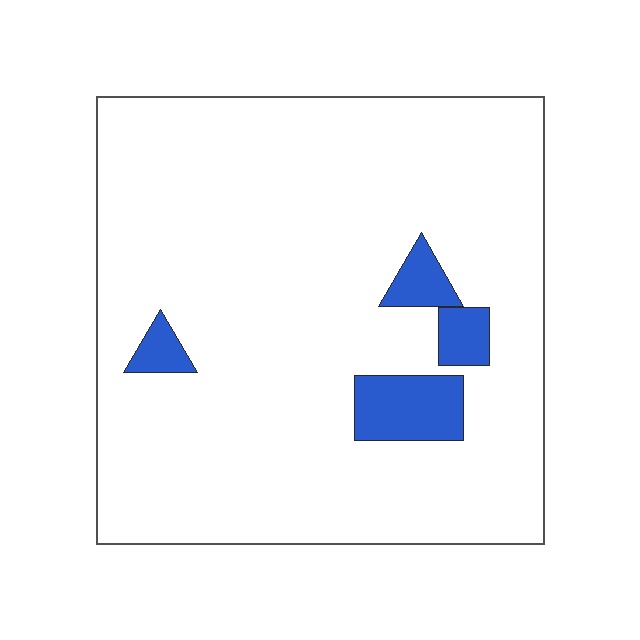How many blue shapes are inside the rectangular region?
4.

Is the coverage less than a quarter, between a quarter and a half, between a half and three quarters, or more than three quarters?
Less than a quarter.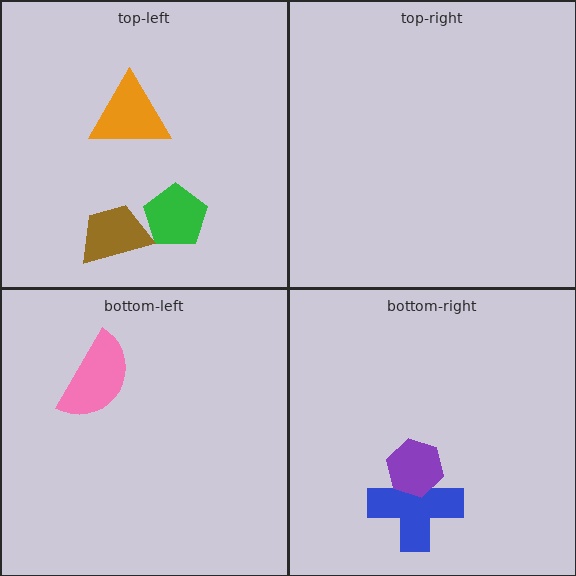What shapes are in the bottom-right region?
The blue cross, the purple hexagon.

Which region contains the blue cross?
The bottom-right region.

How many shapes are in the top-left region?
3.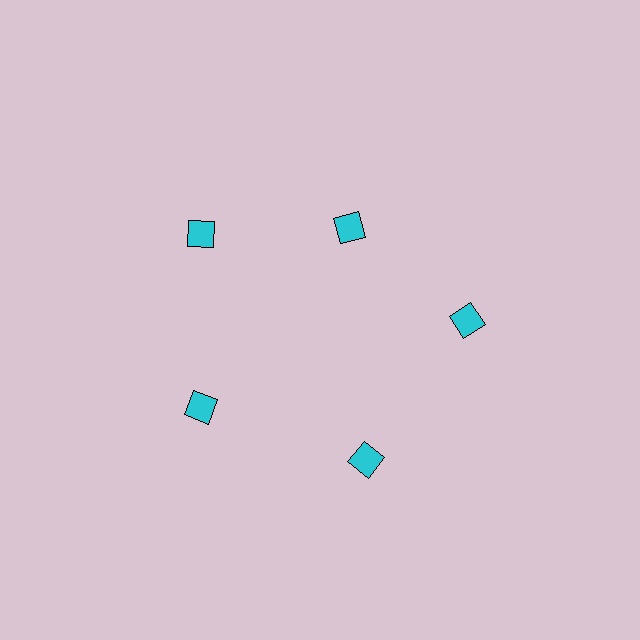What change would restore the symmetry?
The symmetry would be restored by moving it outward, back onto the ring so that all 5 squares sit at equal angles and equal distance from the center.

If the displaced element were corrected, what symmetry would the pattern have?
It would have 5-fold rotational symmetry — the pattern would map onto itself every 72 degrees.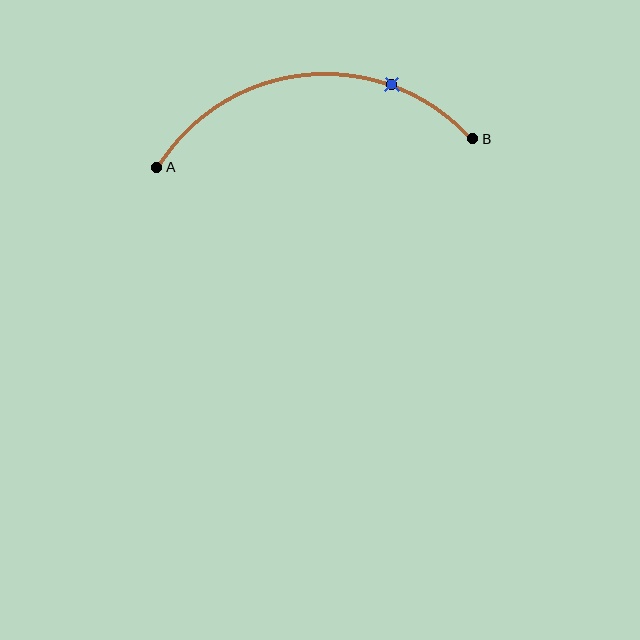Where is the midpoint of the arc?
The arc midpoint is the point on the curve farthest from the straight line joining A and B. It sits above that line.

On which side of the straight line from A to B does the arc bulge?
The arc bulges above the straight line connecting A and B.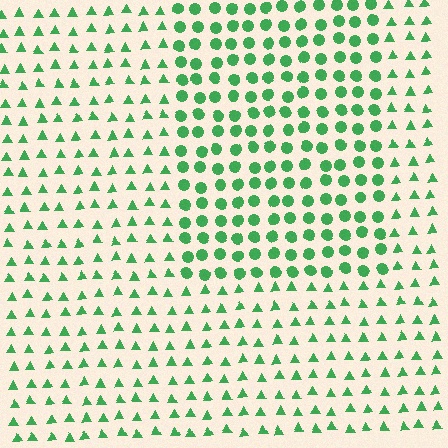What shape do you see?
I see a rectangle.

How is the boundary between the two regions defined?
The boundary is defined by a change in element shape: circles inside vs. triangles outside. All elements share the same color and spacing.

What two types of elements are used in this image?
The image uses circles inside the rectangle region and triangles outside it.